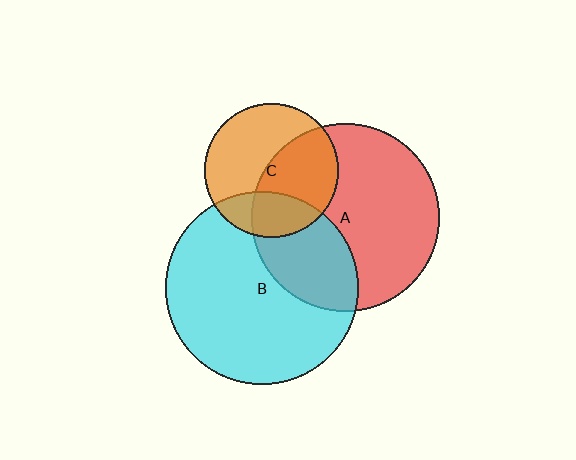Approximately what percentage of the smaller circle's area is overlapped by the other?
Approximately 50%.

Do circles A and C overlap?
Yes.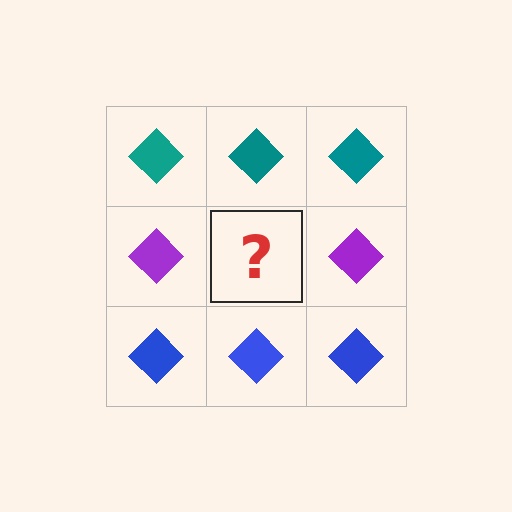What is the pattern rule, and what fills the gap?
The rule is that each row has a consistent color. The gap should be filled with a purple diamond.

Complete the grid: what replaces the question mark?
The question mark should be replaced with a purple diamond.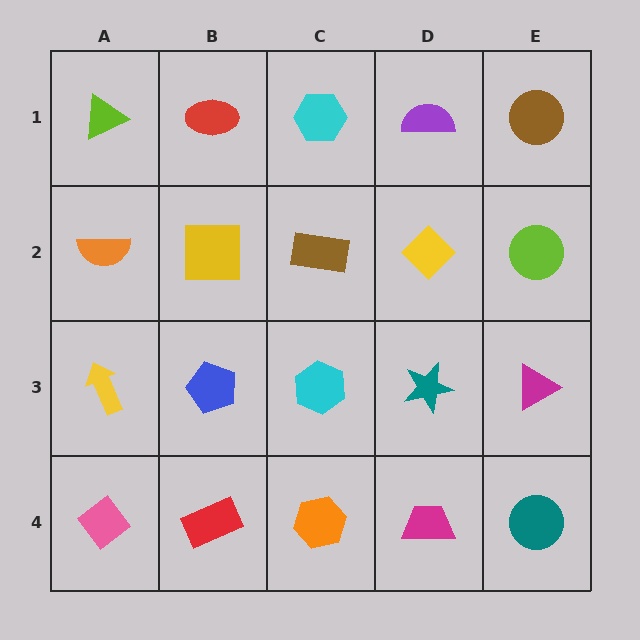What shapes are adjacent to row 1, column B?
A yellow square (row 2, column B), a lime triangle (row 1, column A), a cyan hexagon (row 1, column C).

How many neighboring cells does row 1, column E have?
2.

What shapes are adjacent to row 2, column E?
A brown circle (row 1, column E), a magenta triangle (row 3, column E), a yellow diamond (row 2, column D).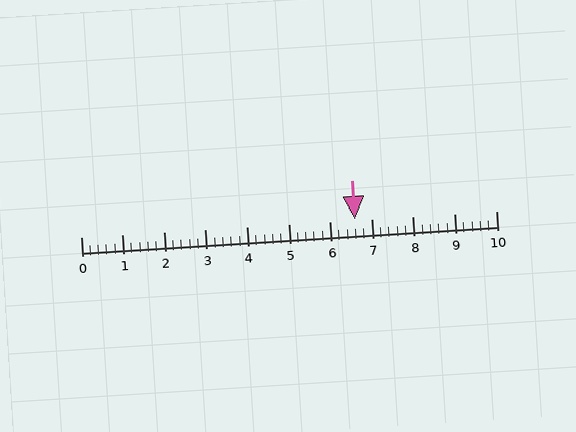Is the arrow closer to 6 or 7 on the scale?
The arrow is closer to 7.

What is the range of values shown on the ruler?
The ruler shows values from 0 to 10.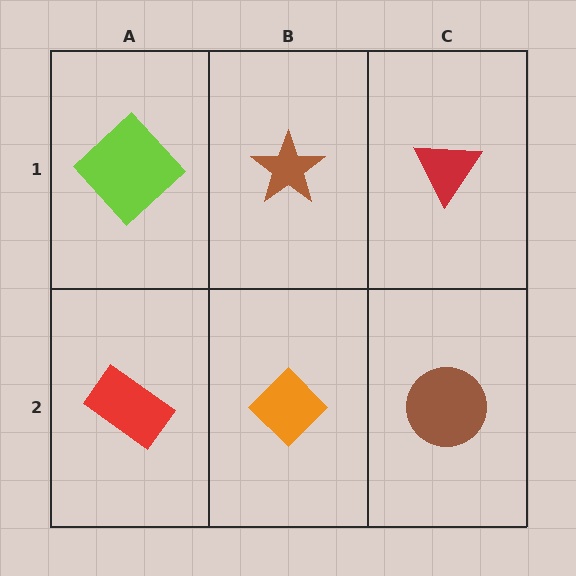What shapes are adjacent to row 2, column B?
A brown star (row 1, column B), a red rectangle (row 2, column A), a brown circle (row 2, column C).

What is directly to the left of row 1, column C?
A brown star.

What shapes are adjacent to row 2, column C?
A red triangle (row 1, column C), an orange diamond (row 2, column B).